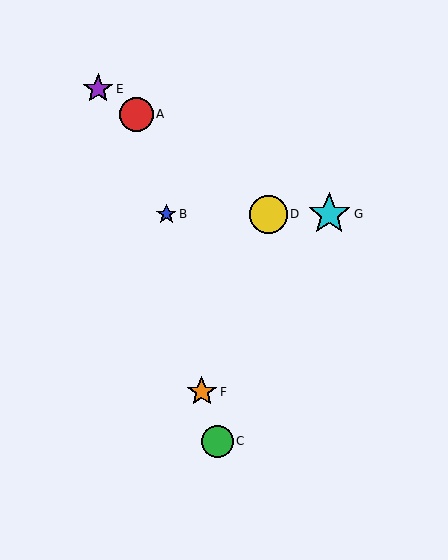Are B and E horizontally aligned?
No, B is at y≈214 and E is at y≈89.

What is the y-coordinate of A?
Object A is at y≈114.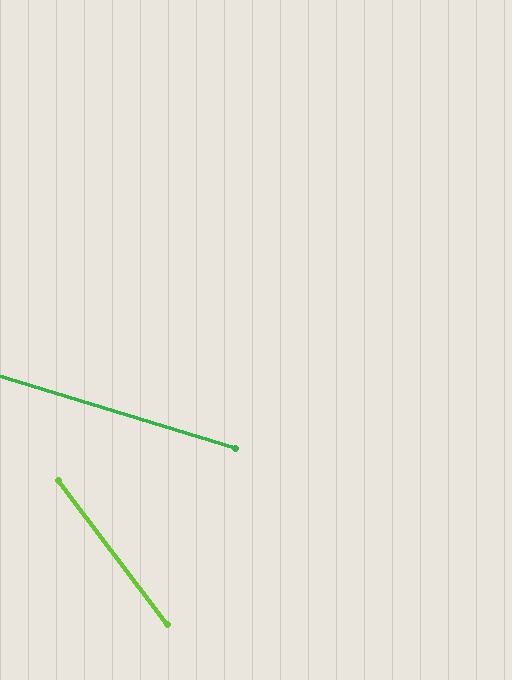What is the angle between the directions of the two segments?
Approximately 36 degrees.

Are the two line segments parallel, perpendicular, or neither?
Neither parallel nor perpendicular — they differ by about 36°.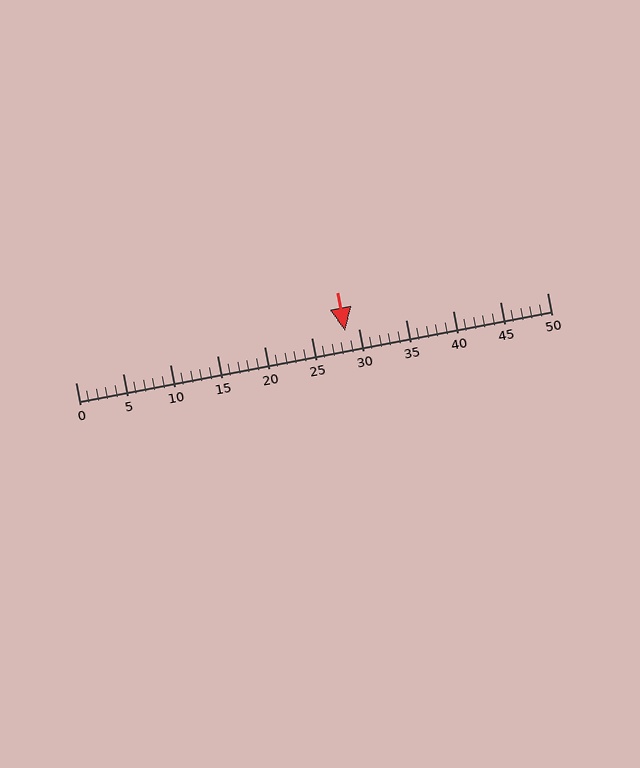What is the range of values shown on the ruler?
The ruler shows values from 0 to 50.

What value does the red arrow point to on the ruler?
The red arrow points to approximately 29.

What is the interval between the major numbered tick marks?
The major tick marks are spaced 5 units apart.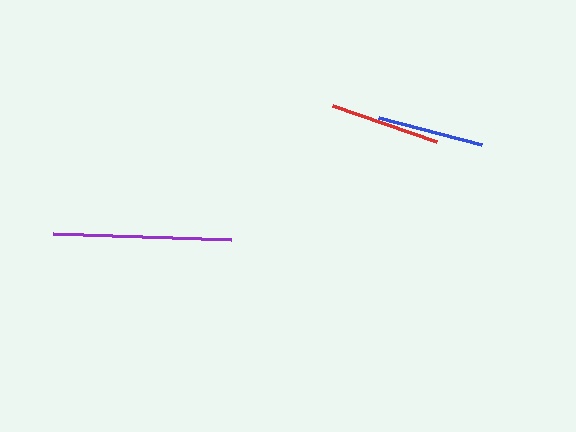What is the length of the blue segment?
The blue segment is approximately 106 pixels long.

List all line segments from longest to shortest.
From longest to shortest: purple, red, blue.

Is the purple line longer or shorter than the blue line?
The purple line is longer than the blue line.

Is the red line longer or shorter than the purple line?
The purple line is longer than the red line.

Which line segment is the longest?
The purple line is the longest at approximately 178 pixels.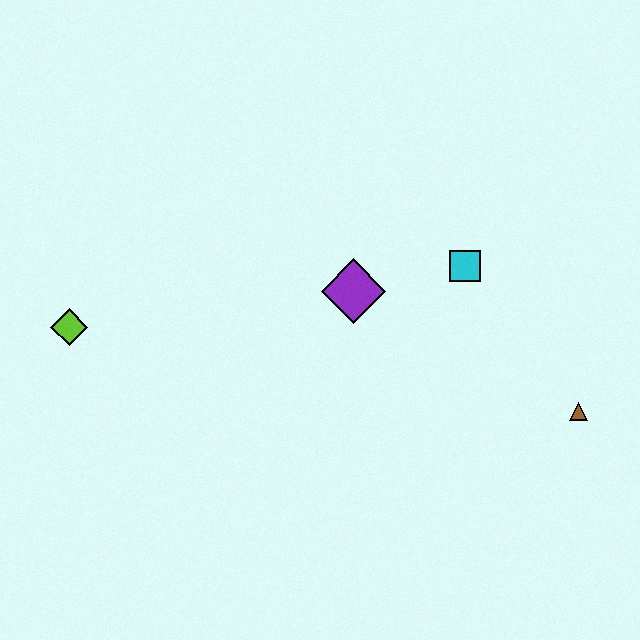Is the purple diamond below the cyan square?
Yes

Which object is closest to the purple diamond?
The cyan square is closest to the purple diamond.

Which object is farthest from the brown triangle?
The lime diamond is farthest from the brown triangle.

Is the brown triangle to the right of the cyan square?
Yes